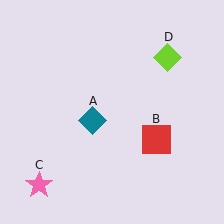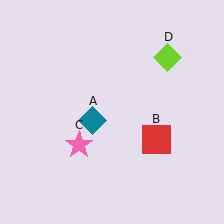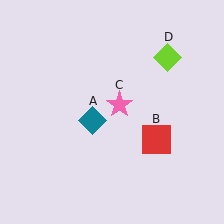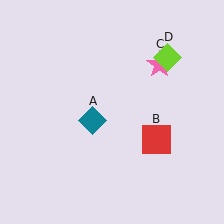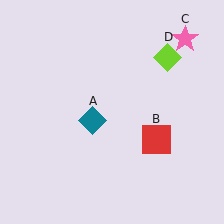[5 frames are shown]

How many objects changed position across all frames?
1 object changed position: pink star (object C).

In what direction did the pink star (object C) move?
The pink star (object C) moved up and to the right.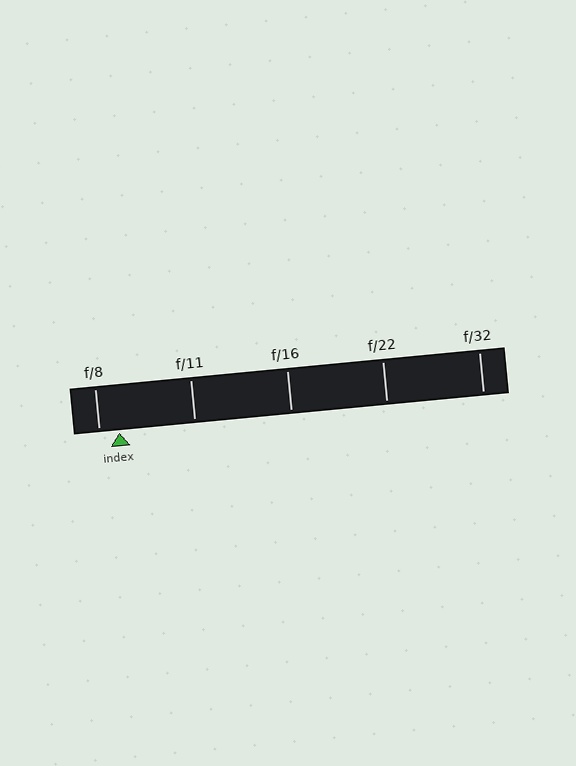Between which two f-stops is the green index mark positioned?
The index mark is between f/8 and f/11.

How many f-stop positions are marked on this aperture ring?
There are 5 f-stop positions marked.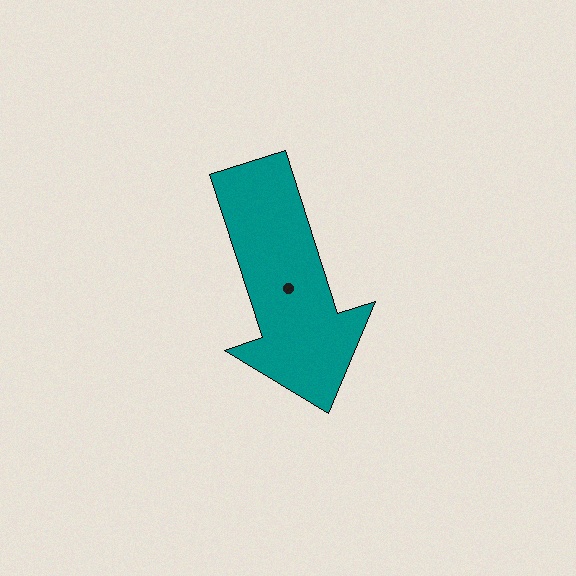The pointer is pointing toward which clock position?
Roughly 5 o'clock.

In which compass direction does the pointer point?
South.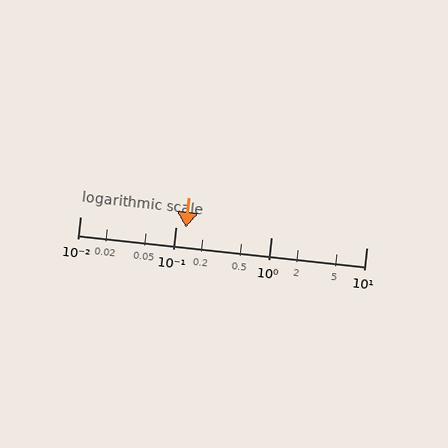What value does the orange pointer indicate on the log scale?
The pointer indicates approximately 0.13.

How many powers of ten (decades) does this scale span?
The scale spans 3 decades, from 0.01 to 10.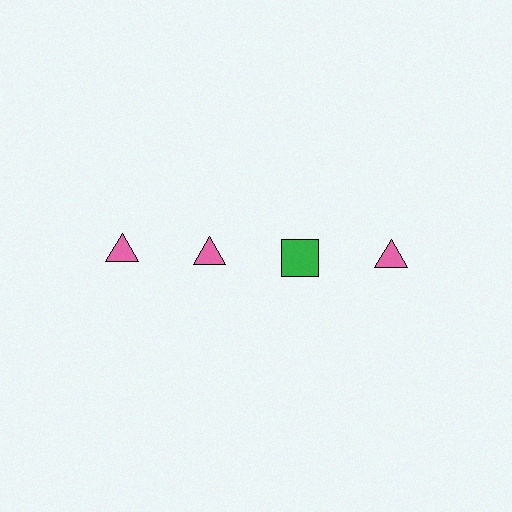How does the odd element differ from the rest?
It differs in both color (green instead of pink) and shape (square instead of triangle).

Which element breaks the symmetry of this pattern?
The green square in the top row, center column breaks the symmetry. All other shapes are pink triangles.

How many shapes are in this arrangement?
There are 4 shapes arranged in a grid pattern.